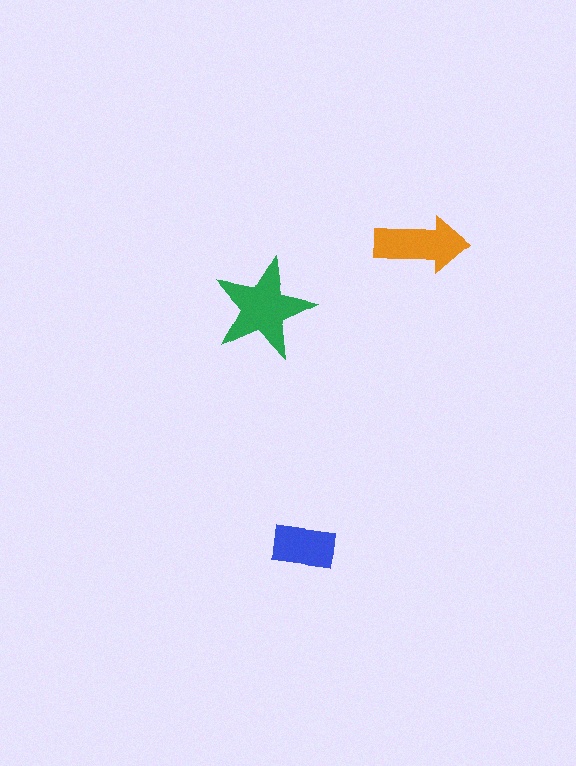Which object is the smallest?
The blue rectangle.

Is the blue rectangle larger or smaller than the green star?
Smaller.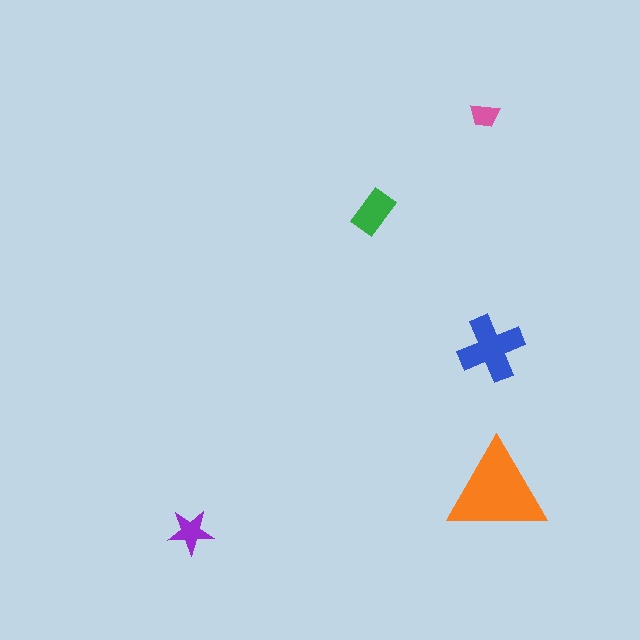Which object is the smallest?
The pink trapezoid.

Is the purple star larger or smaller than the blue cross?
Smaller.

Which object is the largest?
The orange triangle.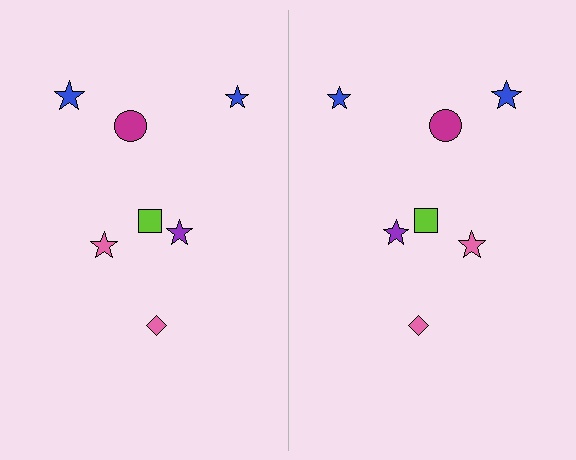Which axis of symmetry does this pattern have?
The pattern has a vertical axis of symmetry running through the center of the image.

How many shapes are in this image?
There are 14 shapes in this image.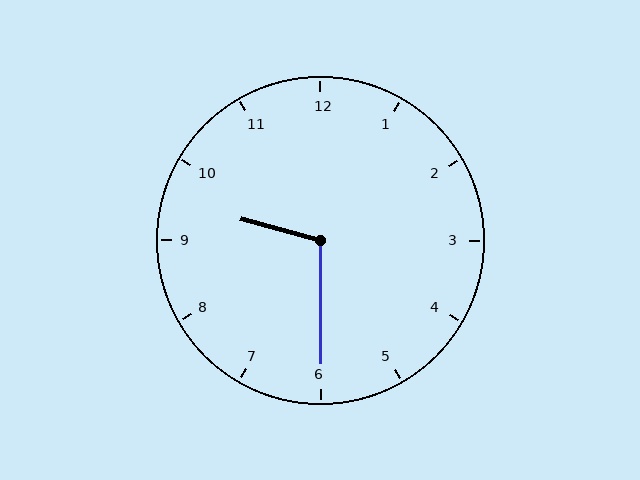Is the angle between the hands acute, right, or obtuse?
It is obtuse.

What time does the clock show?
9:30.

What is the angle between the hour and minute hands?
Approximately 105 degrees.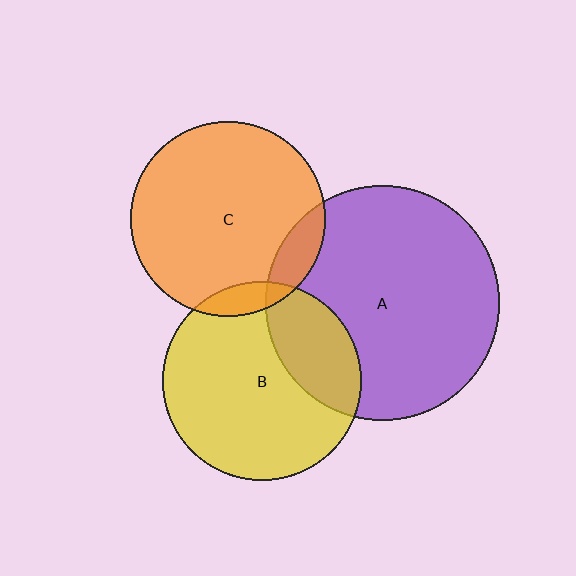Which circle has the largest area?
Circle A (purple).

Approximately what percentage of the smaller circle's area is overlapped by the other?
Approximately 10%.